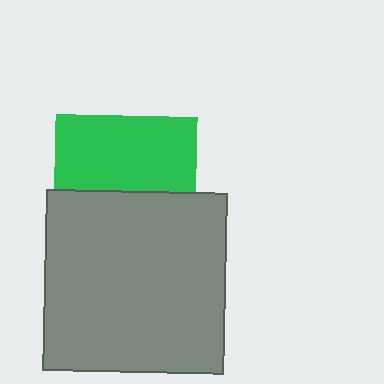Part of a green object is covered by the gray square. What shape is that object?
It is a square.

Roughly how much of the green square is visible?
About half of it is visible (roughly 52%).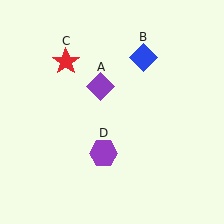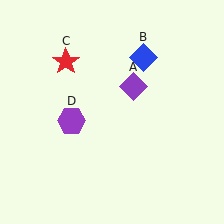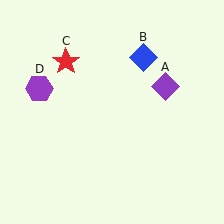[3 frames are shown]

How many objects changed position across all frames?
2 objects changed position: purple diamond (object A), purple hexagon (object D).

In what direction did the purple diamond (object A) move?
The purple diamond (object A) moved right.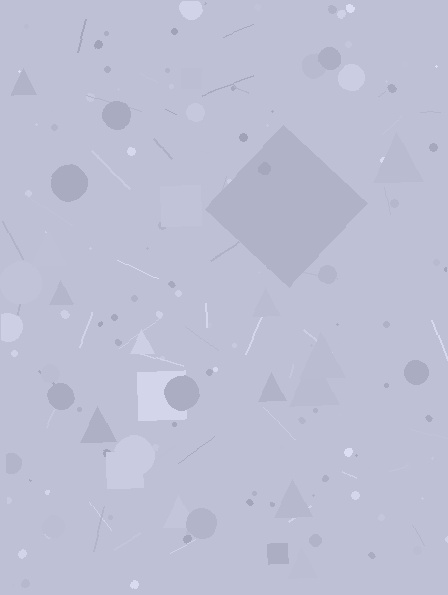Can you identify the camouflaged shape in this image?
The camouflaged shape is a diamond.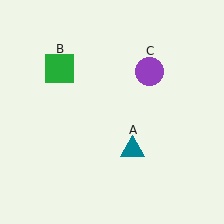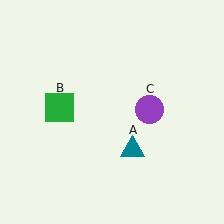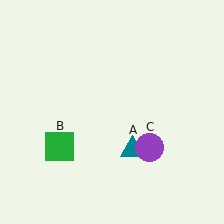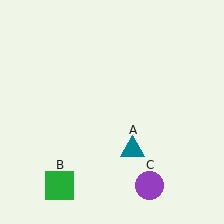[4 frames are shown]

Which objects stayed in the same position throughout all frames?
Teal triangle (object A) remained stationary.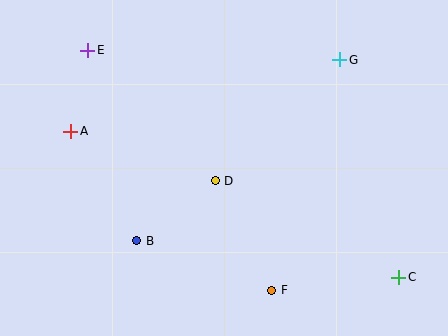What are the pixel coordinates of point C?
Point C is at (399, 277).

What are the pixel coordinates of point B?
Point B is at (137, 241).